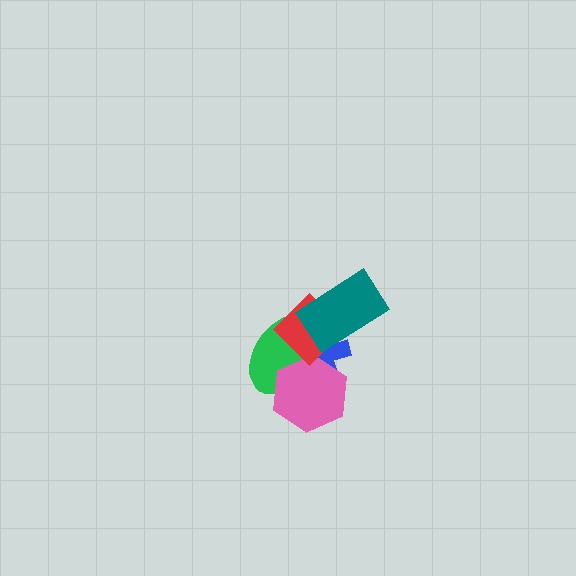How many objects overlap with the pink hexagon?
3 objects overlap with the pink hexagon.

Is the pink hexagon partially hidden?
Yes, it is partially covered by another shape.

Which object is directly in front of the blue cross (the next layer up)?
The green ellipse is directly in front of the blue cross.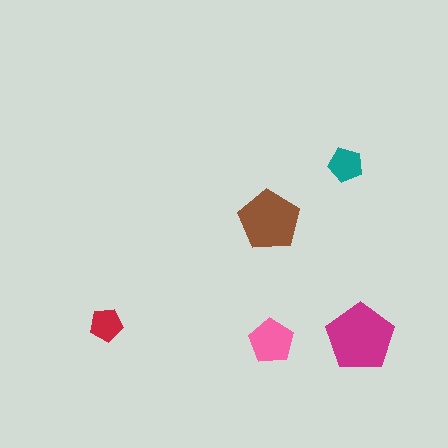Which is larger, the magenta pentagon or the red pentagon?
The magenta one.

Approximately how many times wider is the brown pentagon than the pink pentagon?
About 1.5 times wider.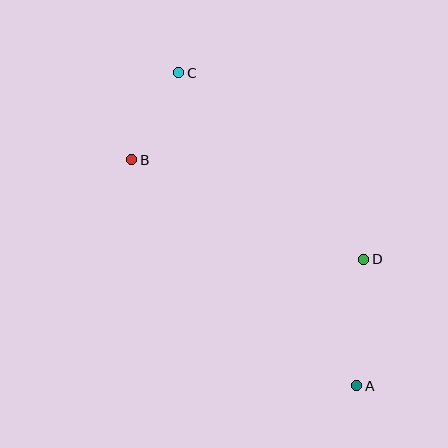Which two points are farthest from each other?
Points A and C are farthest from each other.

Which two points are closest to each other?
Points B and C are closest to each other.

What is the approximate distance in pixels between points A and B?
The distance between A and B is approximately 319 pixels.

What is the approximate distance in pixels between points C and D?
The distance between C and D is approximately 263 pixels.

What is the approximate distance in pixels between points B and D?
The distance between B and D is approximately 253 pixels.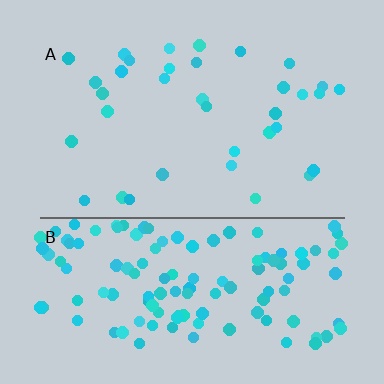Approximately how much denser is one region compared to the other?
Approximately 3.7× — region B over region A.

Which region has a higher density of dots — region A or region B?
B (the bottom).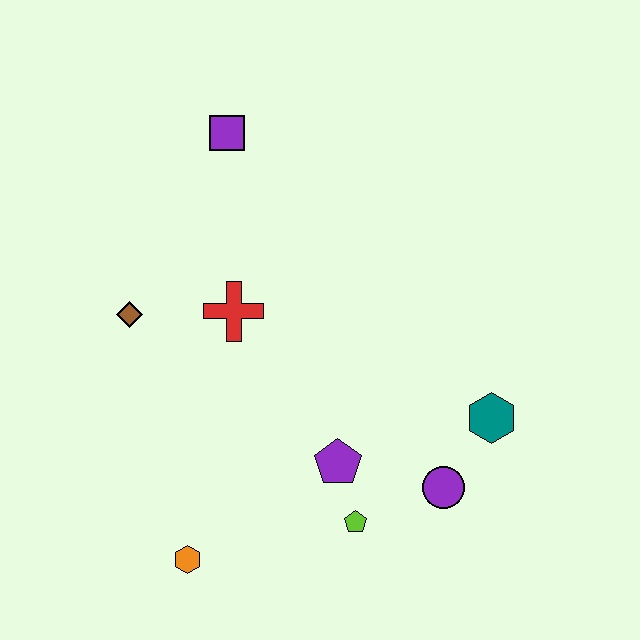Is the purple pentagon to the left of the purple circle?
Yes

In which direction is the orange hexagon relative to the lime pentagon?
The orange hexagon is to the left of the lime pentagon.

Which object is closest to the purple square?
The red cross is closest to the purple square.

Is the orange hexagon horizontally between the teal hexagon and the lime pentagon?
No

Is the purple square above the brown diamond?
Yes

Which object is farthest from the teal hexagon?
The purple square is farthest from the teal hexagon.